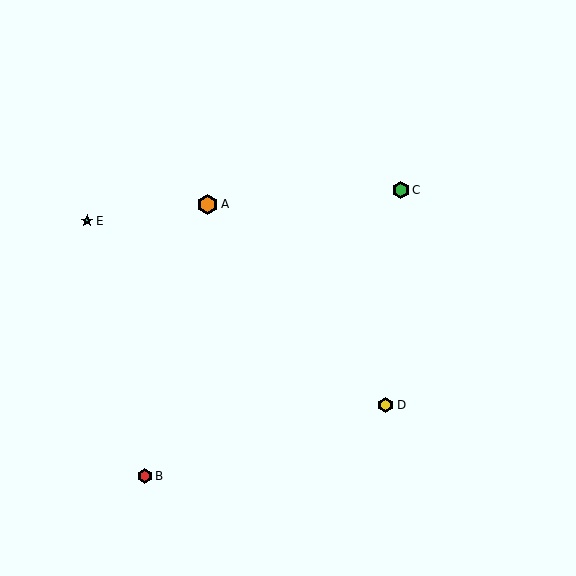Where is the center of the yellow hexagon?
The center of the yellow hexagon is at (386, 405).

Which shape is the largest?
The orange hexagon (labeled A) is the largest.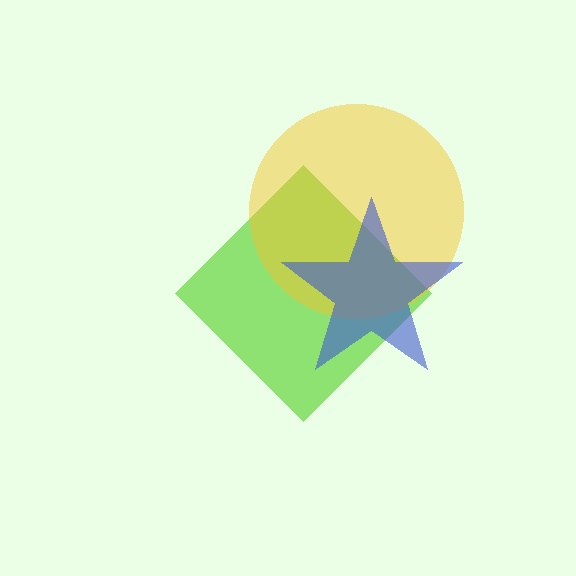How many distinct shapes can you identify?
There are 3 distinct shapes: a lime diamond, a yellow circle, a blue star.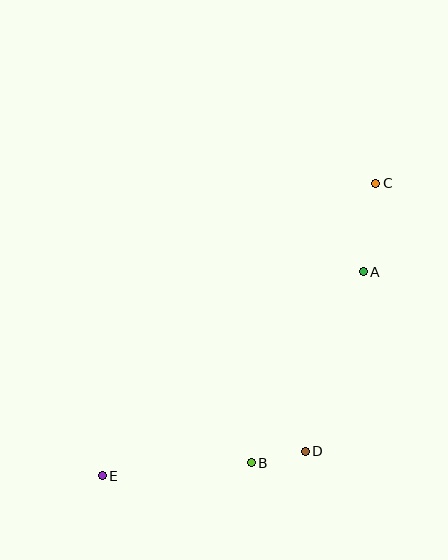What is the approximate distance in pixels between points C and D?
The distance between C and D is approximately 277 pixels.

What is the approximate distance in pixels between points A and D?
The distance between A and D is approximately 189 pixels.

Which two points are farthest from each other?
Points C and E are farthest from each other.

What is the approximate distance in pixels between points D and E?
The distance between D and E is approximately 204 pixels.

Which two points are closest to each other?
Points B and D are closest to each other.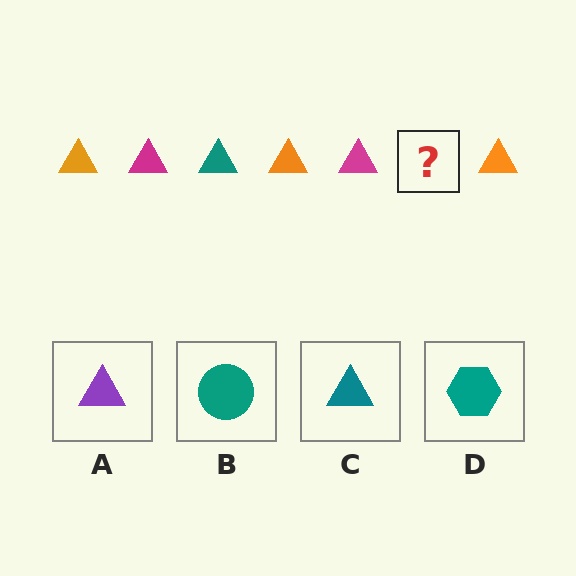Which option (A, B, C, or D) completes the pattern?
C.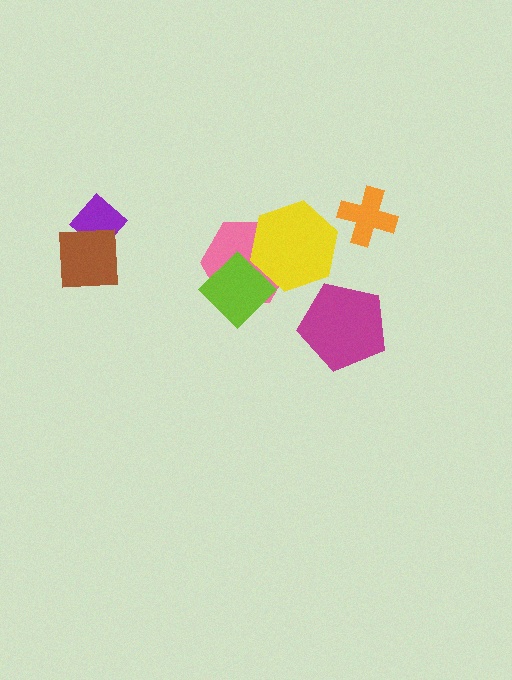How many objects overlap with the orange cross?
0 objects overlap with the orange cross.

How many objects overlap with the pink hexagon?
2 objects overlap with the pink hexagon.